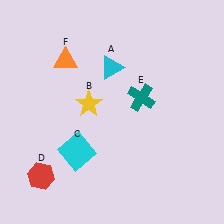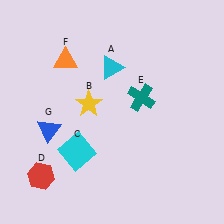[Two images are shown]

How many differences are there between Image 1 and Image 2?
There is 1 difference between the two images.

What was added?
A blue triangle (G) was added in Image 2.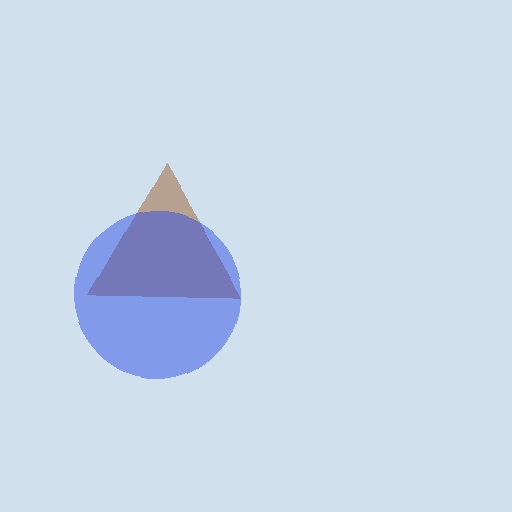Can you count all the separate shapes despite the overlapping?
Yes, there are 2 separate shapes.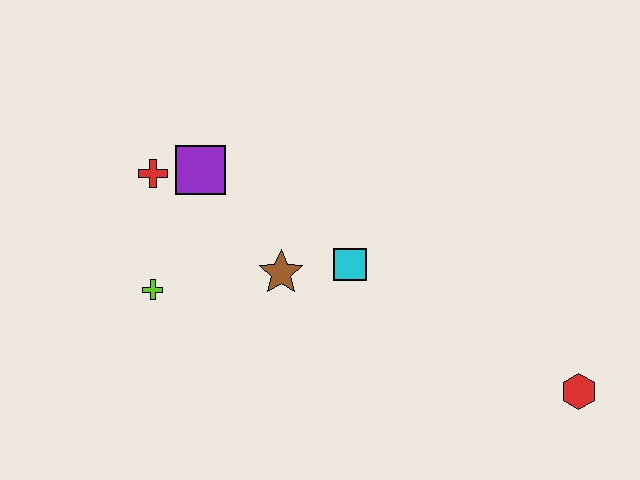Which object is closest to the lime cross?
The red cross is closest to the lime cross.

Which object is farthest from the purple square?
The red hexagon is farthest from the purple square.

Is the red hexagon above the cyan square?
No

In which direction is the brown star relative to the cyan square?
The brown star is to the left of the cyan square.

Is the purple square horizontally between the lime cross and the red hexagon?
Yes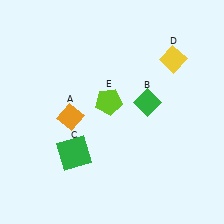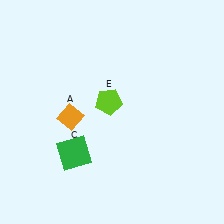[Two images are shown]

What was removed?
The green diamond (B), the yellow diamond (D) were removed in Image 2.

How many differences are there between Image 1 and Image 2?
There are 2 differences between the two images.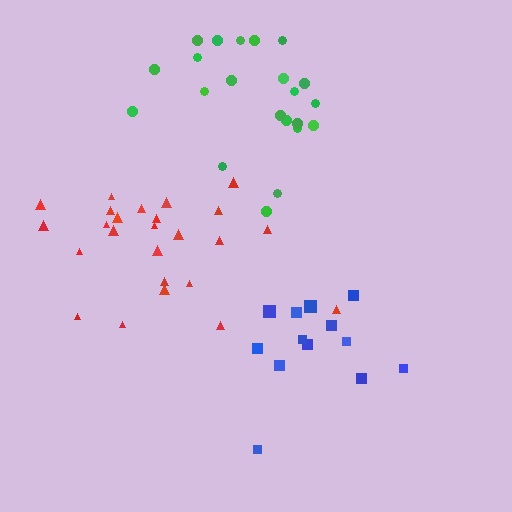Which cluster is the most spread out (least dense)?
Green.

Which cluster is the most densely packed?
Red.